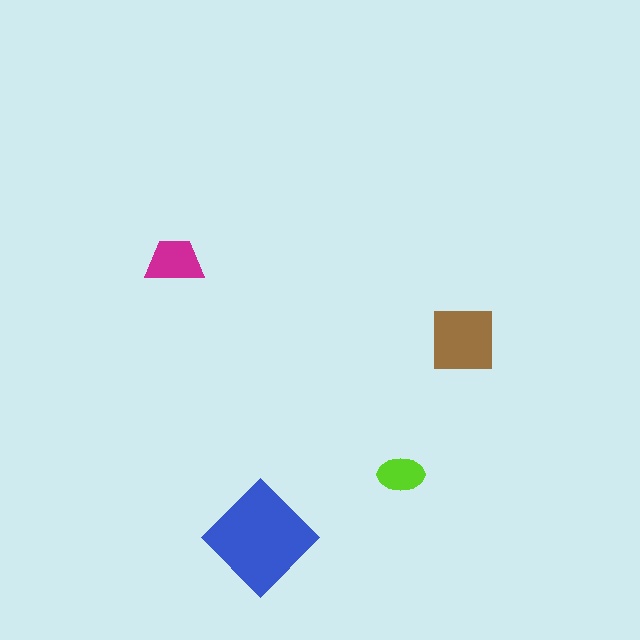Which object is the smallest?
The lime ellipse.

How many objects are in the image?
There are 4 objects in the image.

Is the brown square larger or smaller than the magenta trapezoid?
Larger.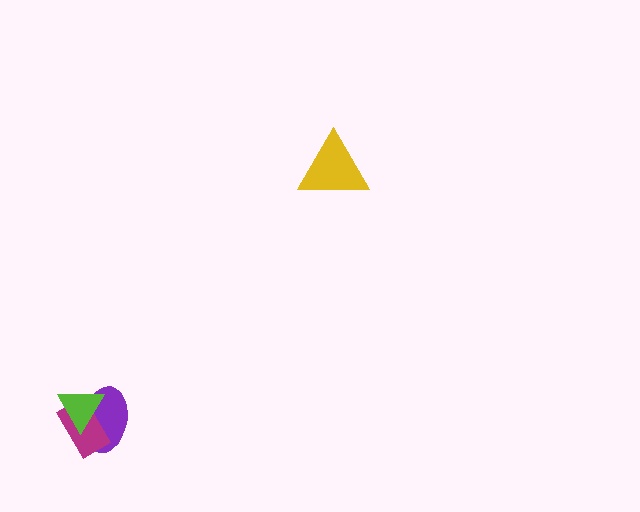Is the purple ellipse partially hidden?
Yes, it is partially covered by another shape.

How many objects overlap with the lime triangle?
2 objects overlap with the lime triangle.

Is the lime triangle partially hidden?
No, no other shape covers it.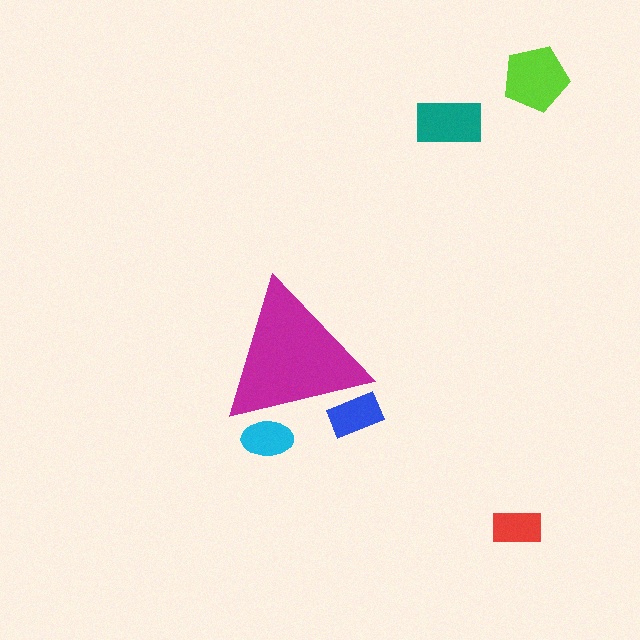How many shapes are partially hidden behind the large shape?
2 shapes are partially hidden.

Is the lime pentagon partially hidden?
No, the lime pentagon is fully visible.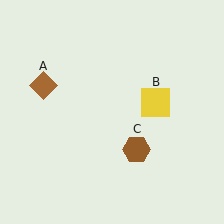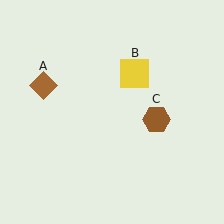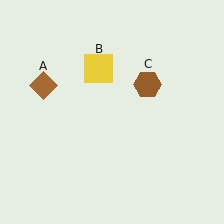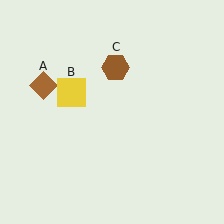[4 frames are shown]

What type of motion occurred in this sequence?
The yellow square (object B), brown hexagon (object C) rotated counterclockwise around the center of the scene.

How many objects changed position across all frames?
2 objects changed position: yellow square (object B), brown hexagon (object C).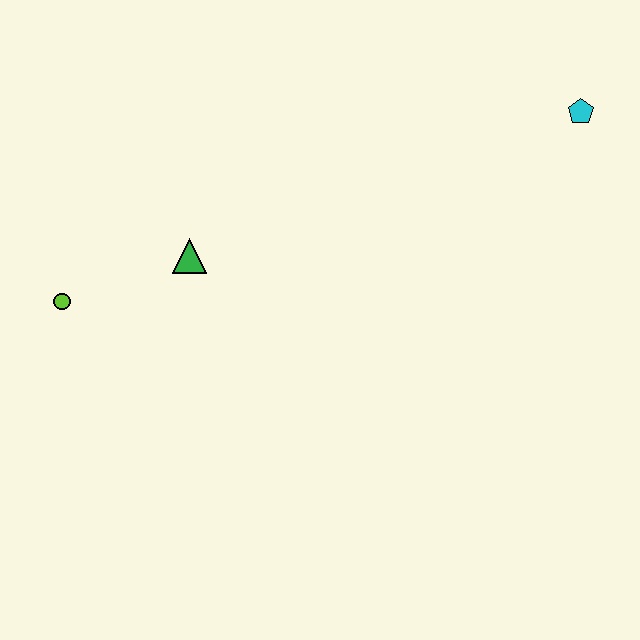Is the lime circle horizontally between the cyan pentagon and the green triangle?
No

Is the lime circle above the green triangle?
No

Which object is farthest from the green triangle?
The cyan pentagon is farthest from the green triangle.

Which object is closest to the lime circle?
The green triangle is closest to the lime circle.